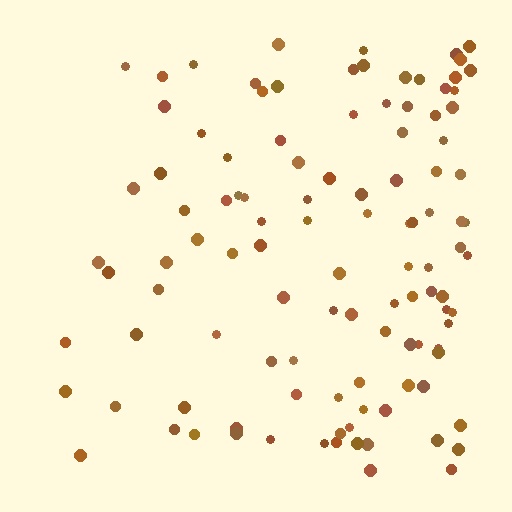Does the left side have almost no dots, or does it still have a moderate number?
Still a moderate number, just noticeably fewer than the right.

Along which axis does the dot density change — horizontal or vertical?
Horizontal.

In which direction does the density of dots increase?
From left to right, with the right side densest.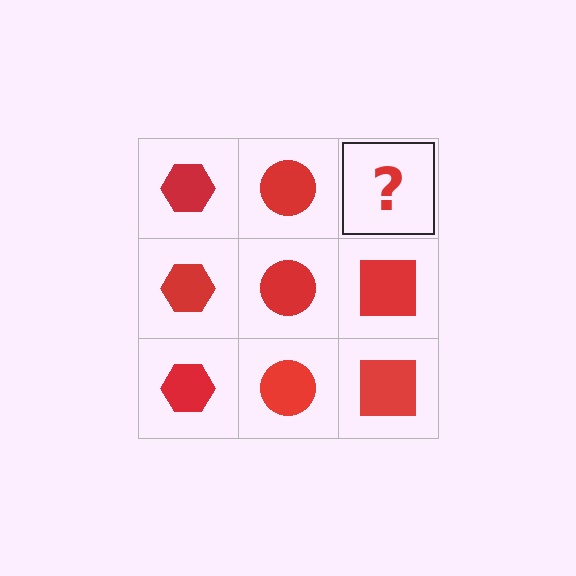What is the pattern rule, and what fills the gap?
The rule is that each column has a consistent shape. The gap should be filled with a red square.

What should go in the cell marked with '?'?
The missing cell should contain a red square.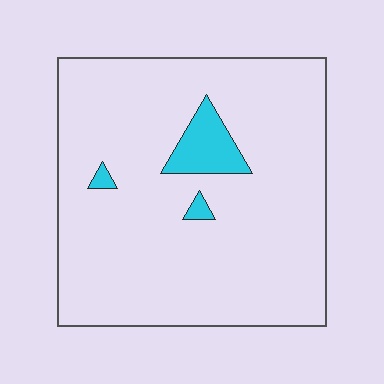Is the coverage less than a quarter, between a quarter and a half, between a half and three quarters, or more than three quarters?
Less than a quarter.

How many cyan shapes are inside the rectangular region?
3.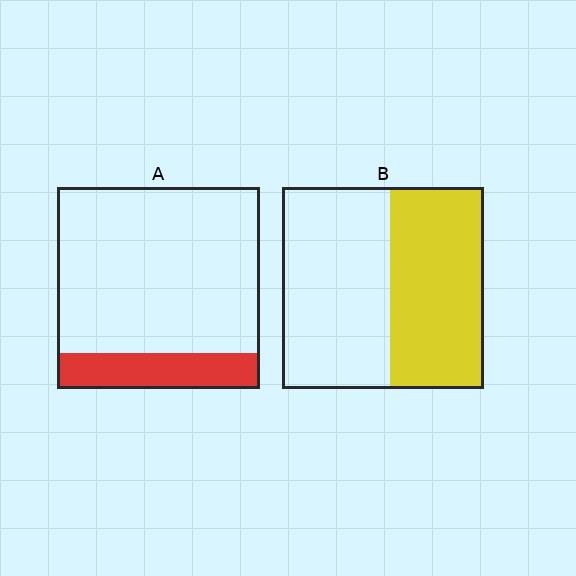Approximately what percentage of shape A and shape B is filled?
A is approximately 20% and B is approximately 45%.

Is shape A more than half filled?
No.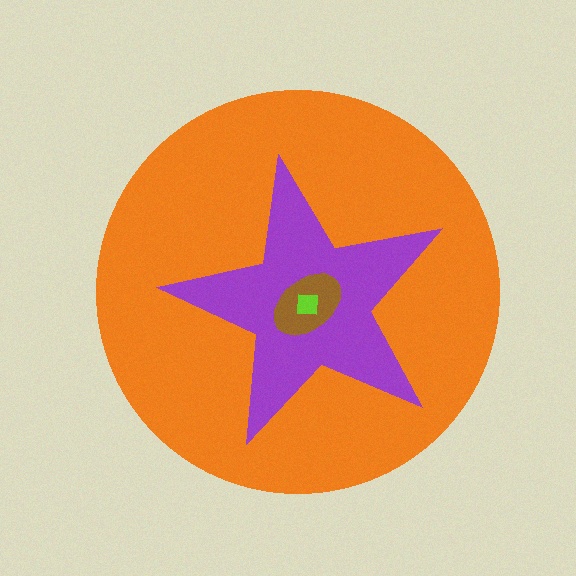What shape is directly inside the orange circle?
The purple star.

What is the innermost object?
The lime square.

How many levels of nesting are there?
4.